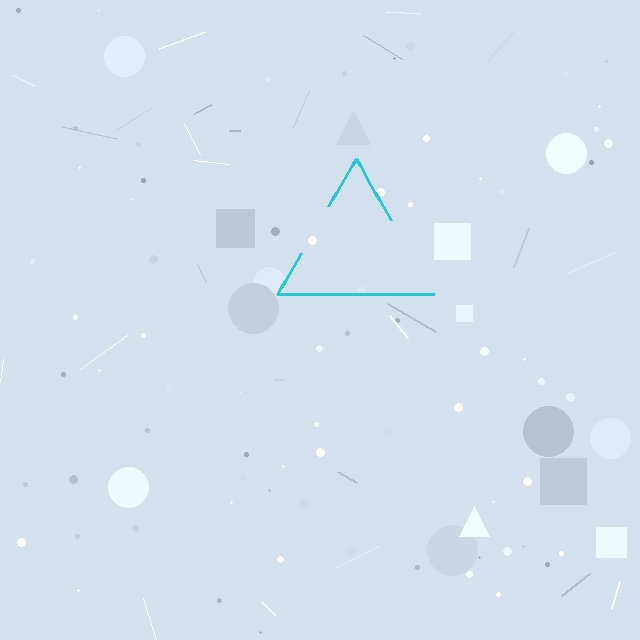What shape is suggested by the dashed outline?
The dashed outline suggests a triangle.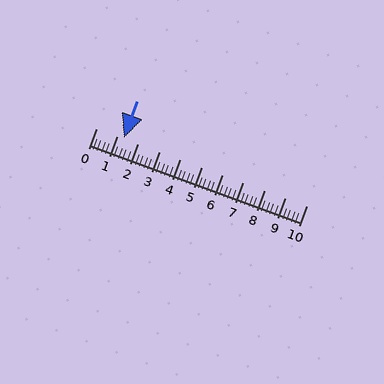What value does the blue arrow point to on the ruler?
The blue arrow points to approximately 1.3.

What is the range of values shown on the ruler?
The ruler shows values from 0 to 10.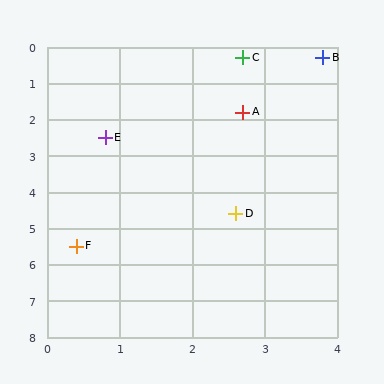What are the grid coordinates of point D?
Point D is at approximately (2.6, 4.6).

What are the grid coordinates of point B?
Point B is at approximately (3.8, 0.3).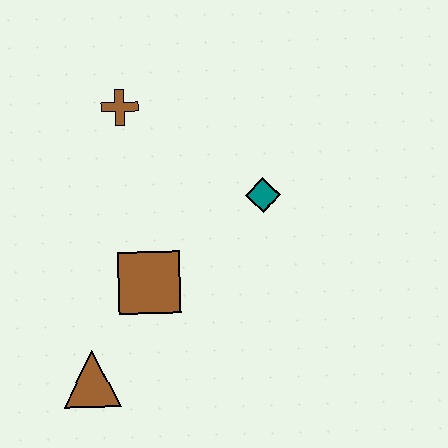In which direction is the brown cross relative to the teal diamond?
The brown cross is to the left of the teal diamond.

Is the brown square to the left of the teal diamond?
Yes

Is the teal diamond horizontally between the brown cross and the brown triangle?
No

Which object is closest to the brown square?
The brown triangle is closest to the brown square.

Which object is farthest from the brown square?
The brown cross is farthest from the brown square.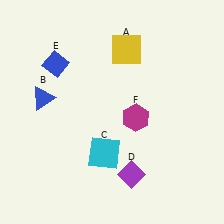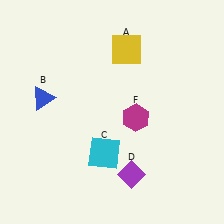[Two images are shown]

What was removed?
The blue diamond (E) was removed in Image 2.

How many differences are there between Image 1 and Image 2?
There is 1 difference between the two images.